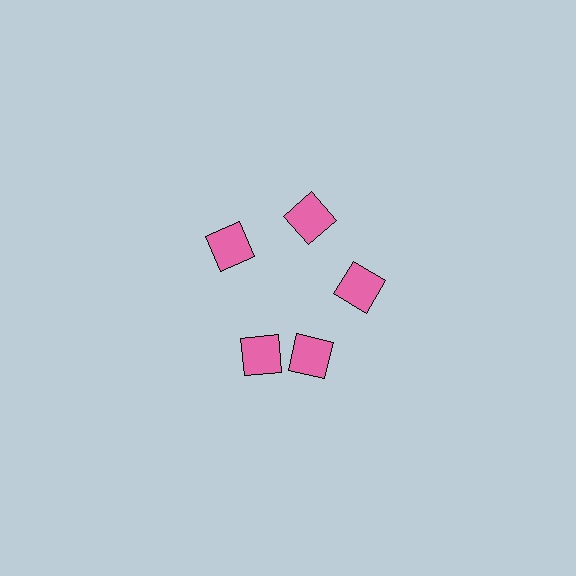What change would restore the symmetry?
The symmetry would be restored by rotating it back into even spacing with its neighbors so that all 5 squares sit at equal angles and equal distance from the center.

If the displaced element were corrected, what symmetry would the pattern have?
It would have 5-fold rotational symmetry — the pattern would map onto itself every 72 degrees.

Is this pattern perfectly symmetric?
No. The 5 pink squares are arranged in a ring, but one element near the 8 o'clock position is rotated out of alignment along the ring, breaking the 5-fold rotational symmetry.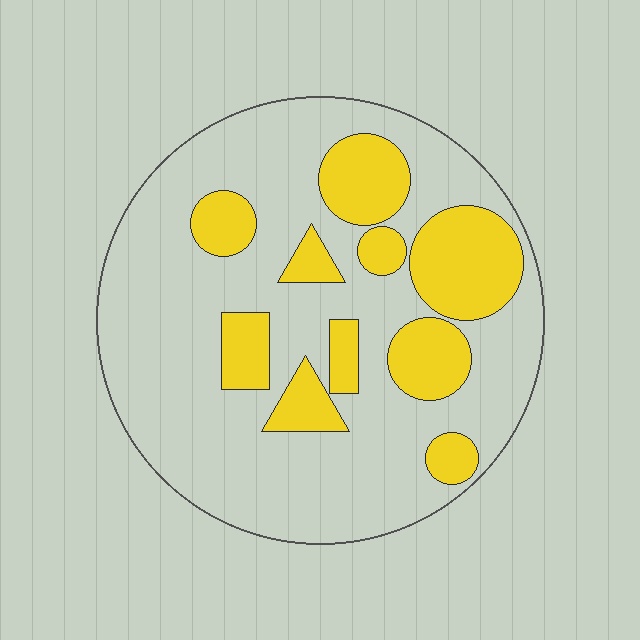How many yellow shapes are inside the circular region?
10.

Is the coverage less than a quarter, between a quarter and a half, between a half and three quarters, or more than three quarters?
Between a quarter and a half.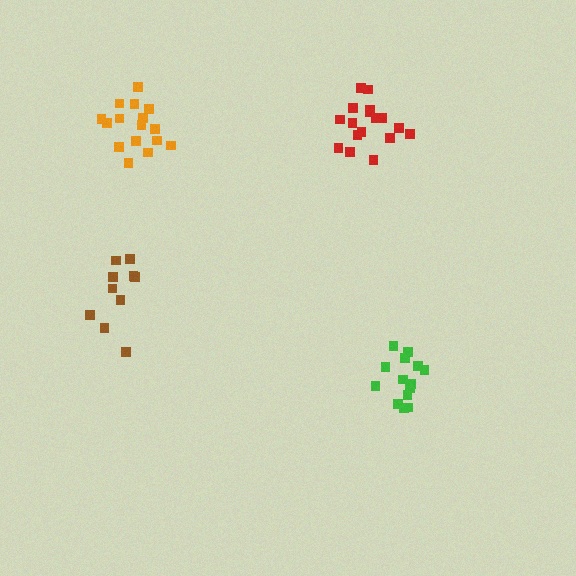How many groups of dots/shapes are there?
There are 4 groups.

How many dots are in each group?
Group 1: 14 dots, Group 2: 17 dots, Group 3: 11 dots, Group 4: 16 dots (58 total).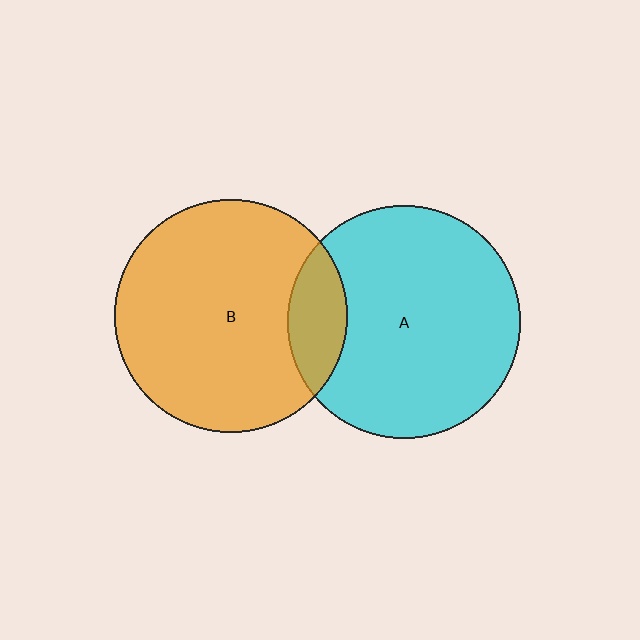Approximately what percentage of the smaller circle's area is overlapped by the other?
Approximately 15%.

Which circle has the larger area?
Circle B (orange).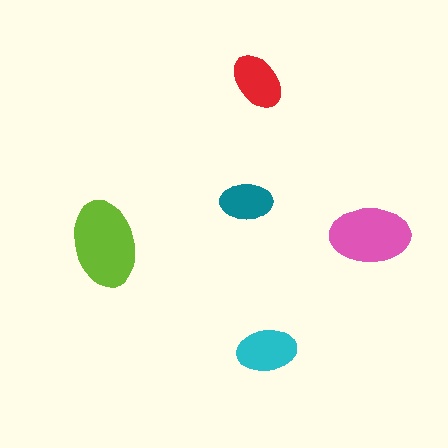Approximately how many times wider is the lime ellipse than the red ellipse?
About 1.5 times wider.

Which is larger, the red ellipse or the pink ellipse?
The pink one.